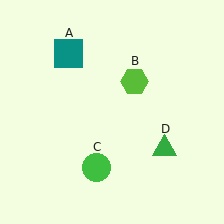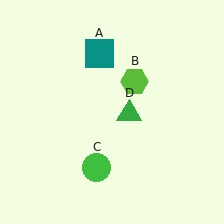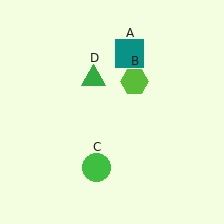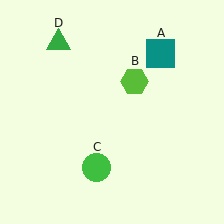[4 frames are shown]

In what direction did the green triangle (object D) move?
The green triangle (object D) moved up and to the left.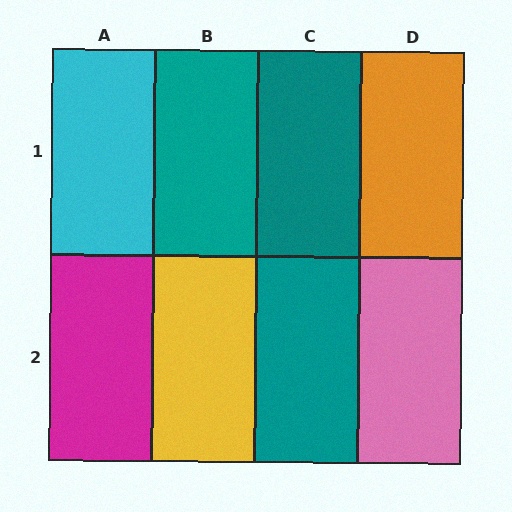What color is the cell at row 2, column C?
Teal.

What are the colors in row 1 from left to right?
Cyan, teal, teal, orange.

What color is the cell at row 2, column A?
Magenta.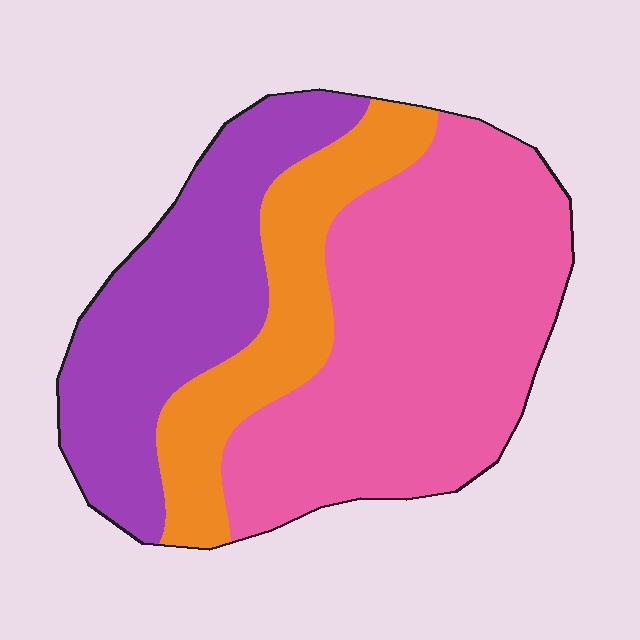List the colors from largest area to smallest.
From largest to smallest: pink, purple, orange.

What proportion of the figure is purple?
Purple takes up about one third (1/3) of the figure.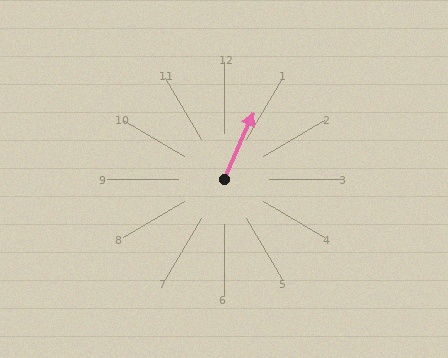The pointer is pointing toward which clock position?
Roughly 1 o'clock.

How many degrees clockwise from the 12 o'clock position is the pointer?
Approximately 24 degrees.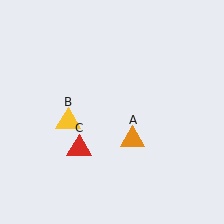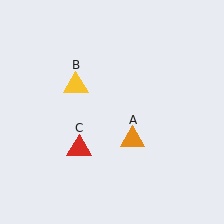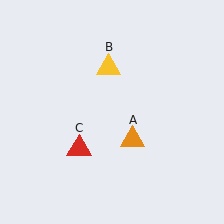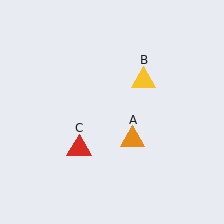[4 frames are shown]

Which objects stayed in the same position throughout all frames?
Orange triangle (object A) and red triangle (object C) remained stationary.